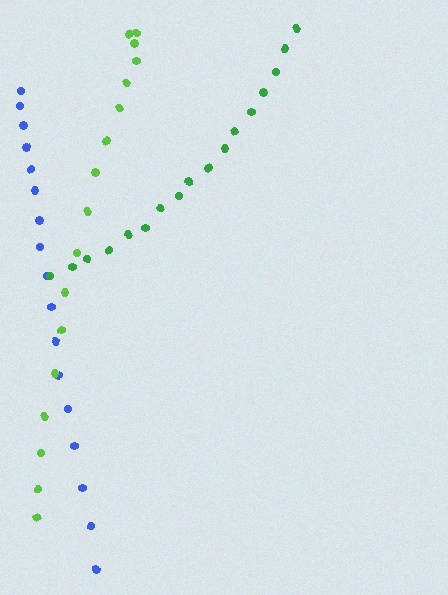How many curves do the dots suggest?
There are 3 distinct paths.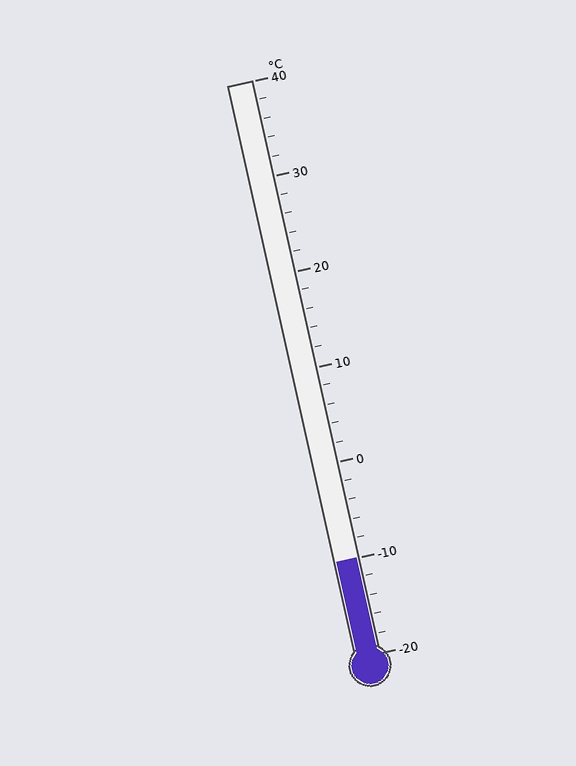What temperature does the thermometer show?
The thermometer shows approximately -10°C.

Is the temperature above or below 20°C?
The temperature is below 20°C.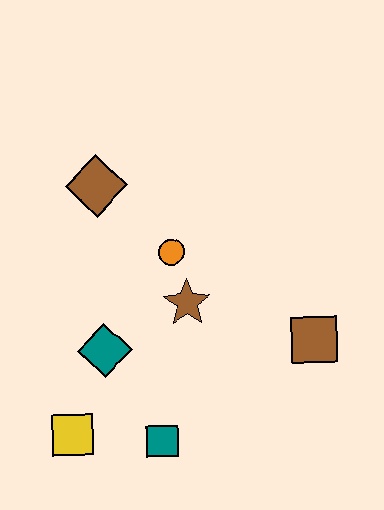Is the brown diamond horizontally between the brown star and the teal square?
No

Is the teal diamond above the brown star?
No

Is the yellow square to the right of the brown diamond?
No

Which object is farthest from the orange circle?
The yellow square is farthest from the orange circle.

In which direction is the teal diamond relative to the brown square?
The teal diamond is to the left of the brown square.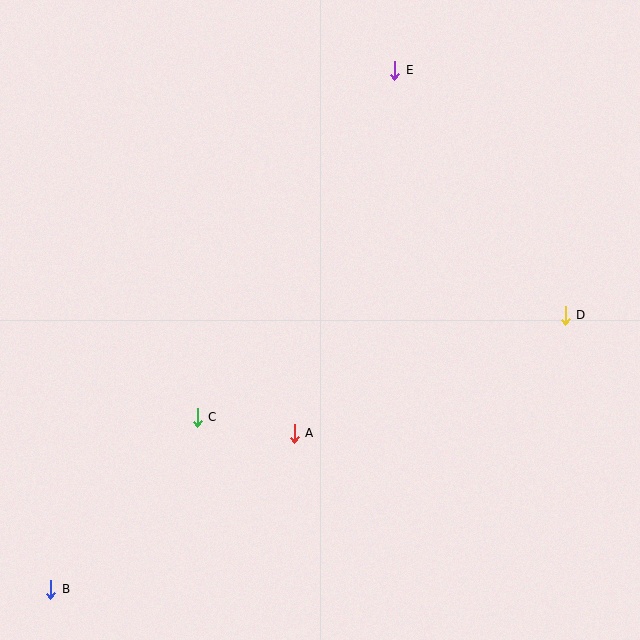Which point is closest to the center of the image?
Point A at (294, 433) is closest to the center.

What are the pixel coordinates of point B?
Point B is at (51, 589).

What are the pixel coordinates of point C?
Point C is at (197, 417).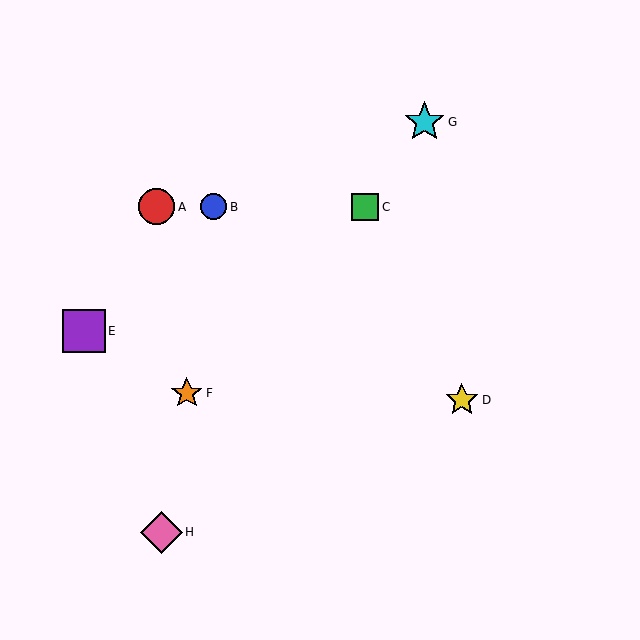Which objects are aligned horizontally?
Objects A, B, C are aligned horizontally.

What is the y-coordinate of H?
Object H is at y≈532.